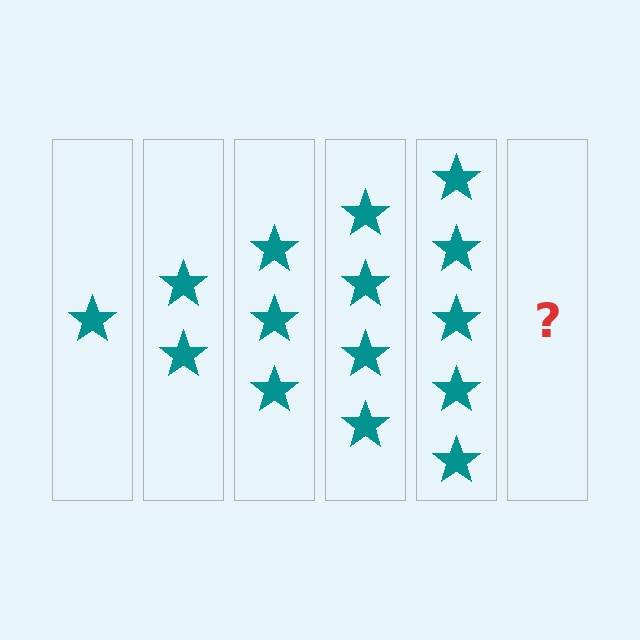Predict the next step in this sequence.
The next step is 6 stars.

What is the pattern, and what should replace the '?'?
The pattern is that each step adds one more star. The '?' should be 6 stars.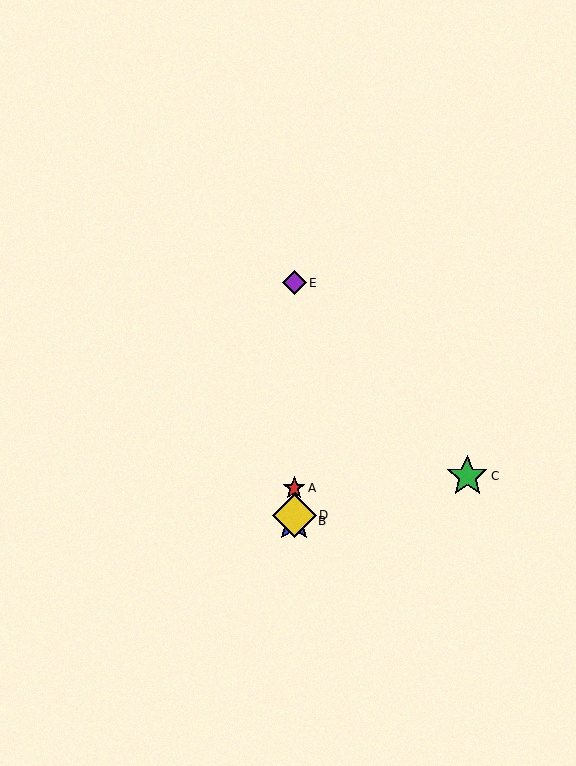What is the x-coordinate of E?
Object E is at x≈294.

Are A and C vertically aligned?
No, A is at x≈294 and C is at x≈467.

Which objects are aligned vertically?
Objects A, B, D, E are aligned vertically.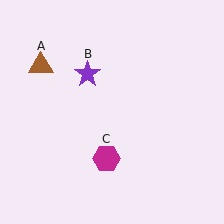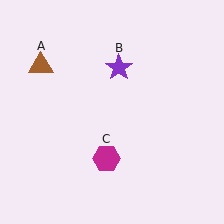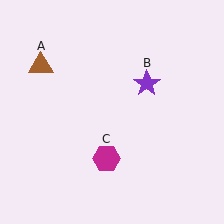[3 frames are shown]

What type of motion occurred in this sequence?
The purple star (object B) rotated clockwise around the center of the scene.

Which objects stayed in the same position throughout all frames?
Brown triangle (object A) and magenta hexagon (object C) remained stationary.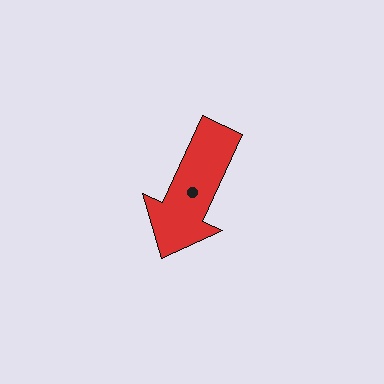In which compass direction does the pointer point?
Southwest.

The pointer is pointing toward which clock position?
Roughly 7 o'clock.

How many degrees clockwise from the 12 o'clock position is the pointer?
Approximately 205 degrees.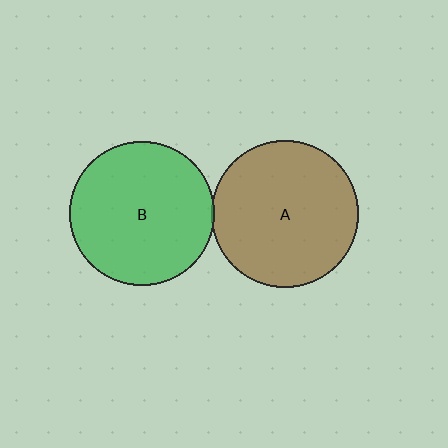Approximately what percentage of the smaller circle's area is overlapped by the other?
Approximately 5%.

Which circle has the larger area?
Circle A (brown).